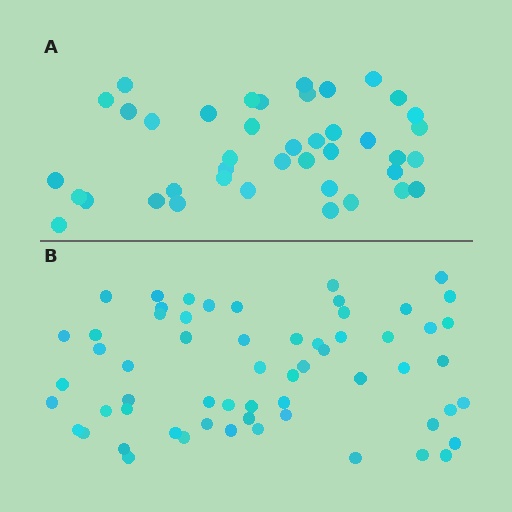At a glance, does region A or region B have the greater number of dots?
Region B (the bottom region) has more dots.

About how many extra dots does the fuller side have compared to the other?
Region B has approximately 20 more dots than region A.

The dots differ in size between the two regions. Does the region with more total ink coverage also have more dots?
No. Region A has more total ink coverage because its dots are larger, but region B actually contains more individual dots. Total area can be misleading — the number of items is what matters here.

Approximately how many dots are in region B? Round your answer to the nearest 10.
About 60 dots.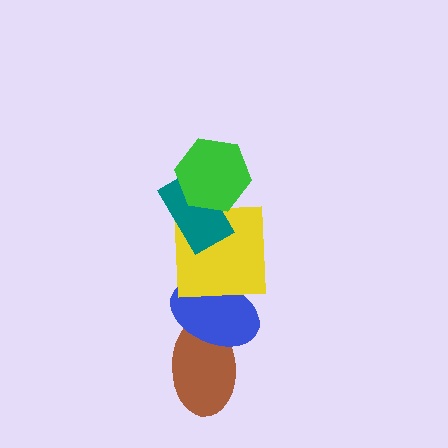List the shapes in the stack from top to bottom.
From top to bottom: the green hexagon, the teal rectangle, the yellow square, the blue ellipse, the brown ellipse.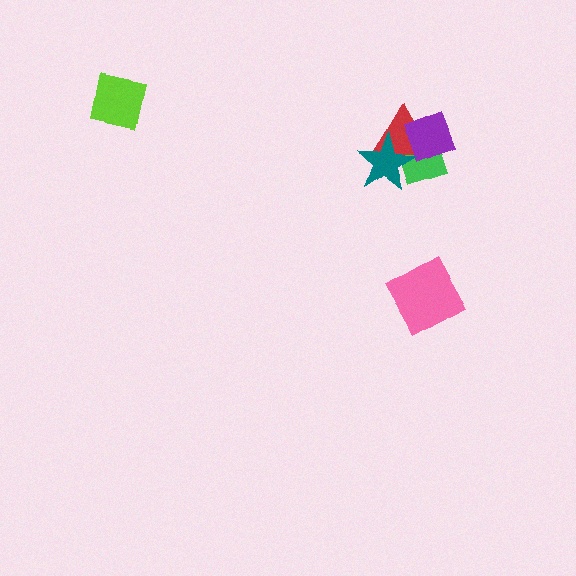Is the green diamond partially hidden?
Yes, it is partially covered by another shape.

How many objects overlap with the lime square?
0 objects overlap with the lime square.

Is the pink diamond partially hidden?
No, no other shape covers it.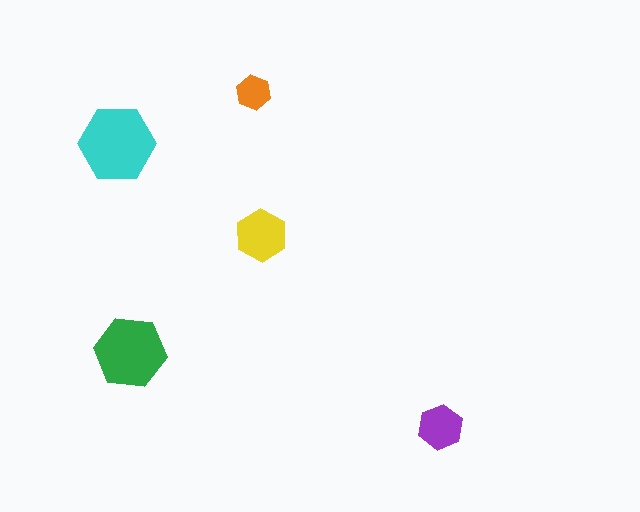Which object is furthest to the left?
The cyan hexagon is leftmost.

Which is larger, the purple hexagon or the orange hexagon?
The purple one.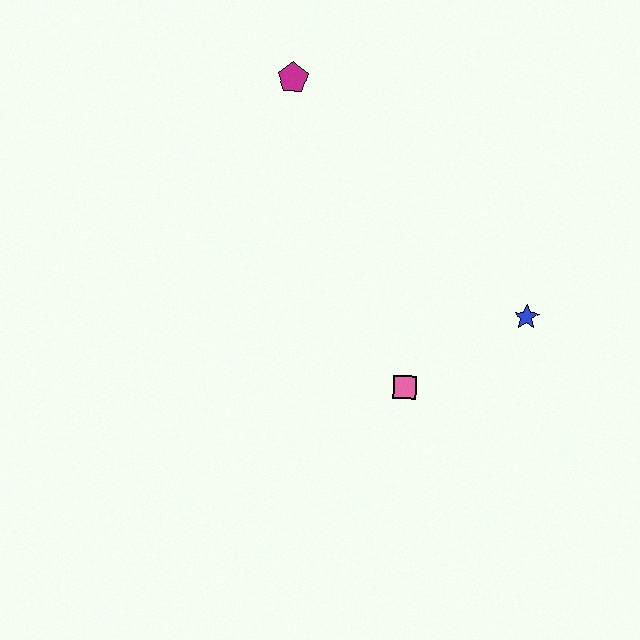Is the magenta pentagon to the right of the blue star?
No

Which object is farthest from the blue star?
The magenta pentagon is farthest from the blue star.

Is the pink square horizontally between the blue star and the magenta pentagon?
Yes